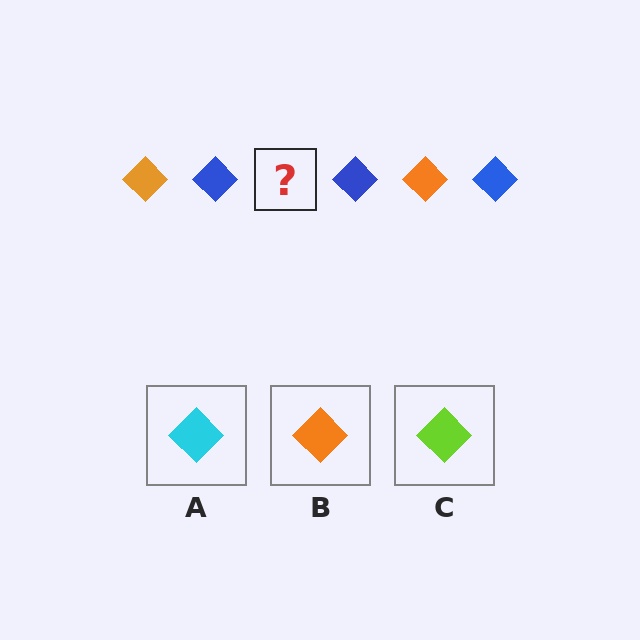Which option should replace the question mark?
Option B.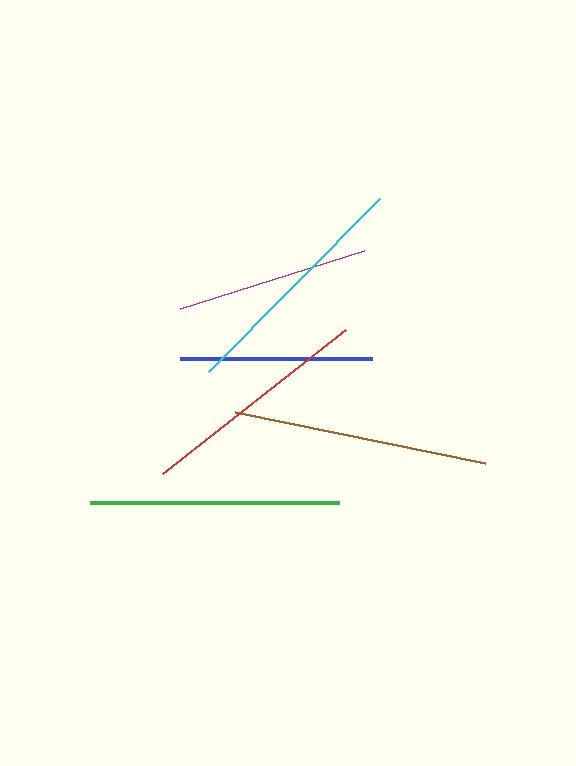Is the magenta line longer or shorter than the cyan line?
The cyan line is longer than the magenta line.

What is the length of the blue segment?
The blue segment is approximately 192 pixels long.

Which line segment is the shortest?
The blue line is the shortest at approximately 192 pixels.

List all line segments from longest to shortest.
From longest to shortest: brown, green, cyan, red, magenta, blue.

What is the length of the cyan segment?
The cyan segment is approximately 243 pixels long.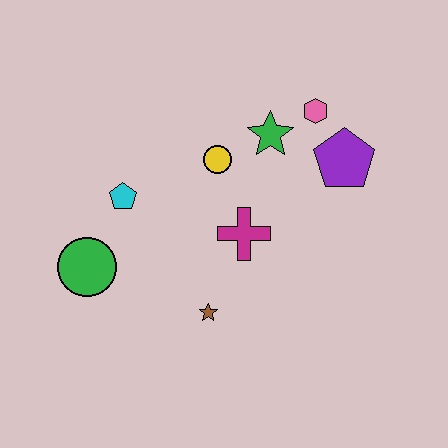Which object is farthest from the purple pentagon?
The green circle is farthest from the purple pentagon.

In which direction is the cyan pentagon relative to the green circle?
The cyan pentagon is above the green circle.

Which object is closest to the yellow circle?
The green star is closest to the yellow circle.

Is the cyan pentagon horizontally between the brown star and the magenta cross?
No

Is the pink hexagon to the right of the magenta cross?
Yes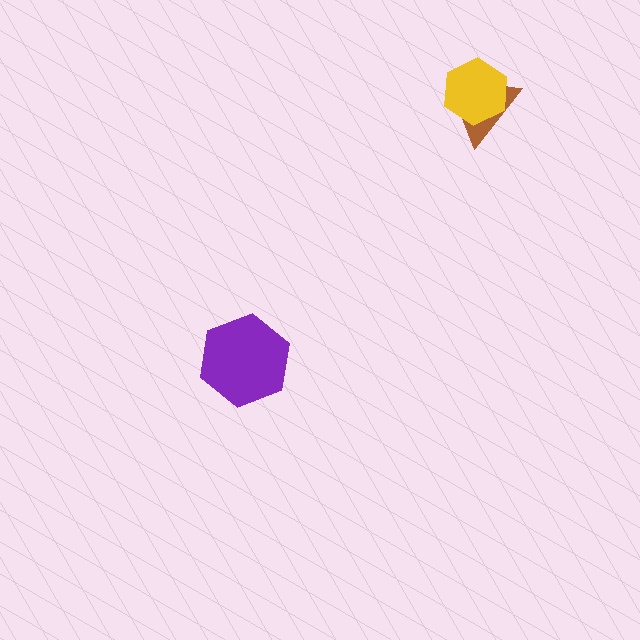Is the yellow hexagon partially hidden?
No, no other shape covers it.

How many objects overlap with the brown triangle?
1 object overlaps with the brown triangle.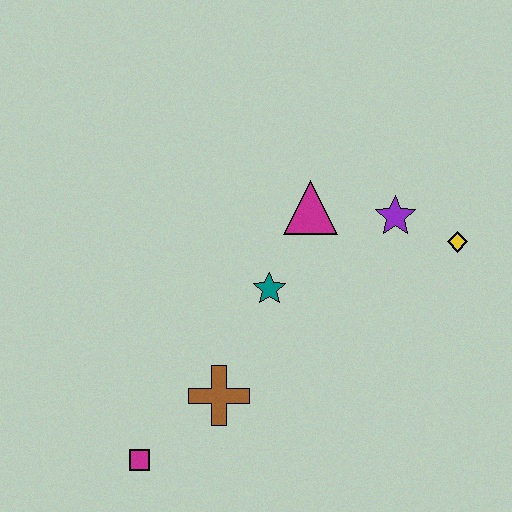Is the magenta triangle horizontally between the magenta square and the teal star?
No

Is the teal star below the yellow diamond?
Yes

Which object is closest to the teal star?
The magenta triangle is closest to the teal star.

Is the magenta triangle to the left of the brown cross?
No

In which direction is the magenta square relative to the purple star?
The magenta square is to the left of the purple star.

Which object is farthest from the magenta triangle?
The magenta square is farthest from the magenta triangle.